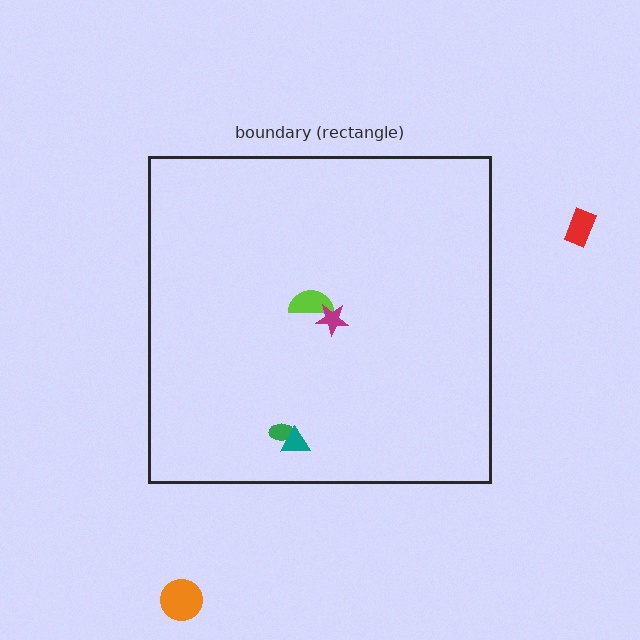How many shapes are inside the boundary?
4 inside, 2 outside.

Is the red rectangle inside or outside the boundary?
Outside.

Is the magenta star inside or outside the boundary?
Inside.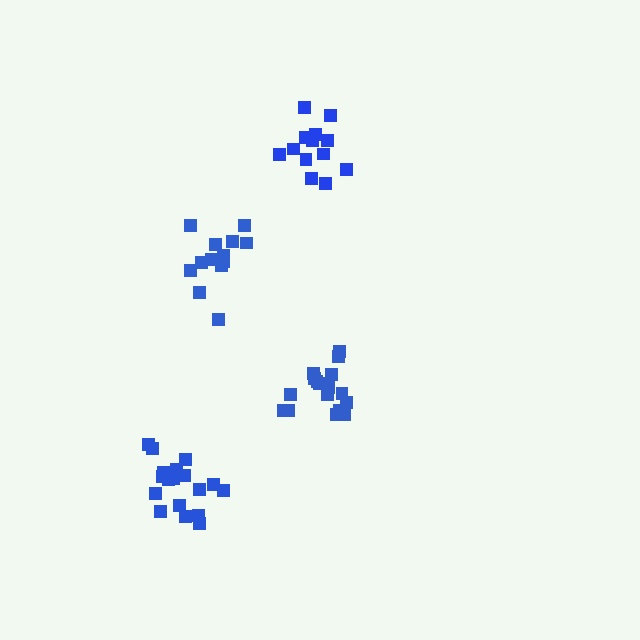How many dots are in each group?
Group 1: 19 dots, Group 2: 18 dots, Group 3: 13 dots, Group 4: 13 dots (63 total).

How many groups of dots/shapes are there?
There are 4 groups.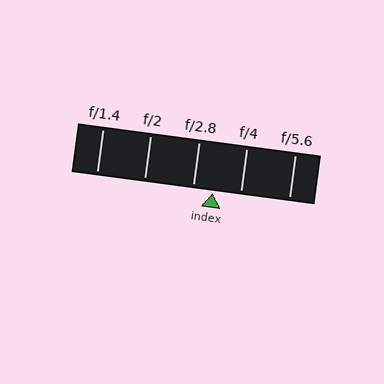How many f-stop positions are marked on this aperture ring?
There are 5 f-stop positions marked.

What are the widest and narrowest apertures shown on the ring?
The widest aperture shown is f/1.4 and the narrowest is f/5.6.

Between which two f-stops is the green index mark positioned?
The index mark is between f/2.8 and f/4.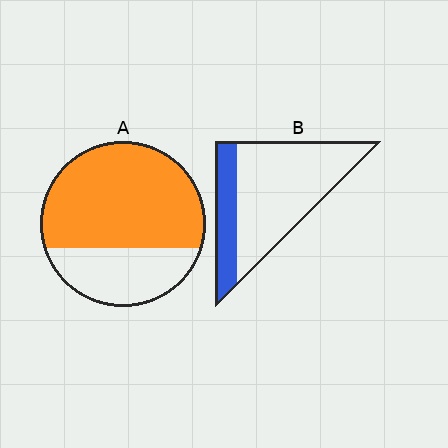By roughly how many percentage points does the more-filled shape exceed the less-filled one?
By roughly 45 percentage points (A over B).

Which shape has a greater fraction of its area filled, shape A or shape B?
Shape A.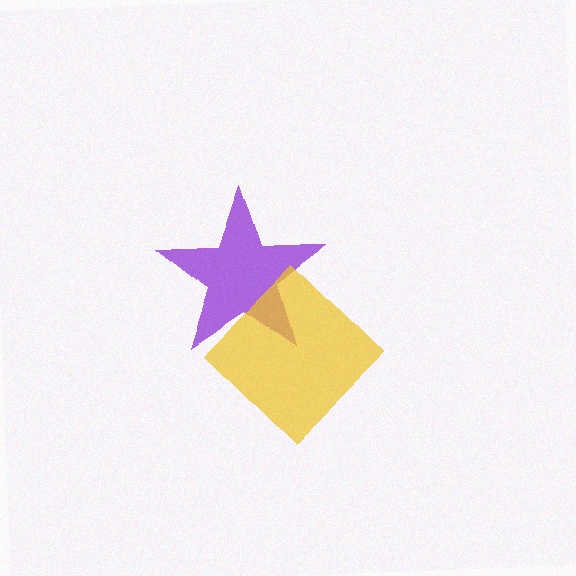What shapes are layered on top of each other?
The layered shapes are: a purple star, a yellow diamond.